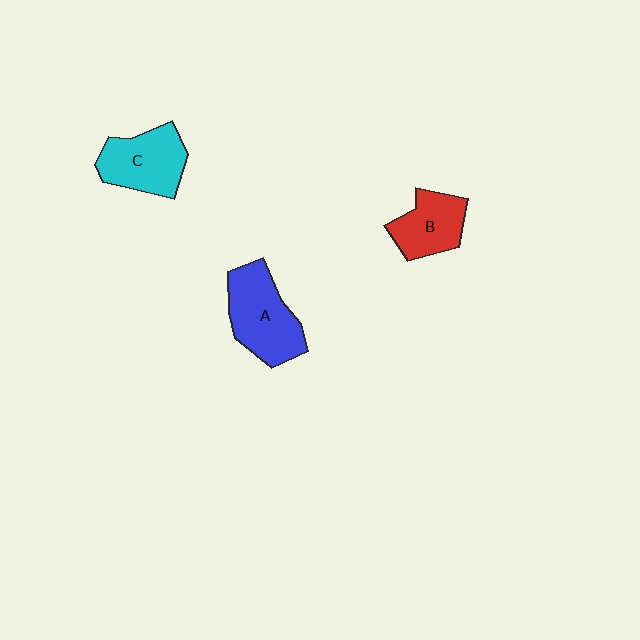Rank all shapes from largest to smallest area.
From largest to smallest: A (blue), C (cyan), B (red).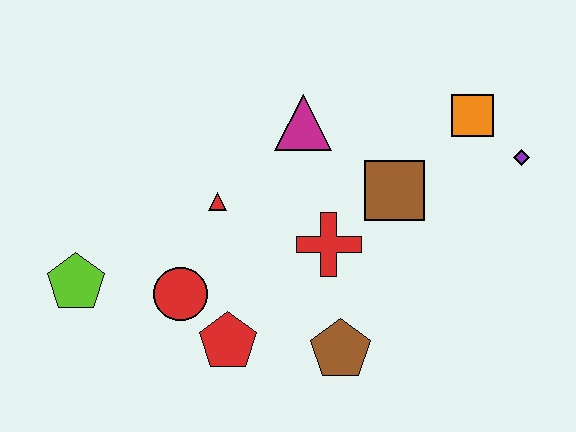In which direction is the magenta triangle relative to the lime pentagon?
The magenta triangle is to the right of the lime pentagon.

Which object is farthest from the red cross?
The lime pentagon is farthest from the red cross.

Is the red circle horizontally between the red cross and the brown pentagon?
No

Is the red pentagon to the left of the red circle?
No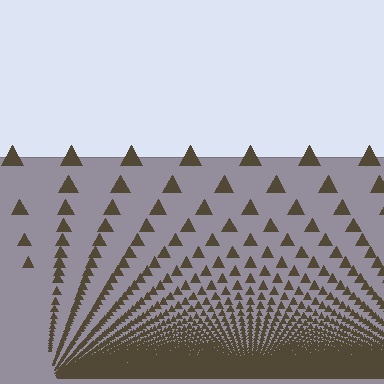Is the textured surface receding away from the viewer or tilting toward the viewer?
The surface appears to tilt toward the viewer. Texture elements get larger and sparser toward the top.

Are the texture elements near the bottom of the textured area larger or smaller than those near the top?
Smaller. The gradient is inverted — elements near the bottom are smaller and denser.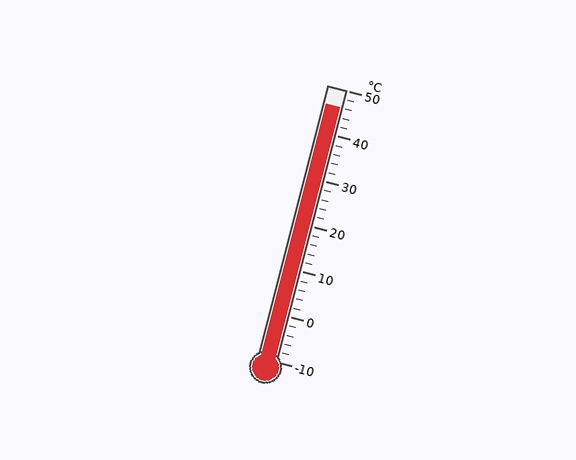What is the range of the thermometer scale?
The thermometer scale ranges from -10°C to 50°C.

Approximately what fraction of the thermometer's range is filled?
The thermometer is filled to approximately 95% of its range.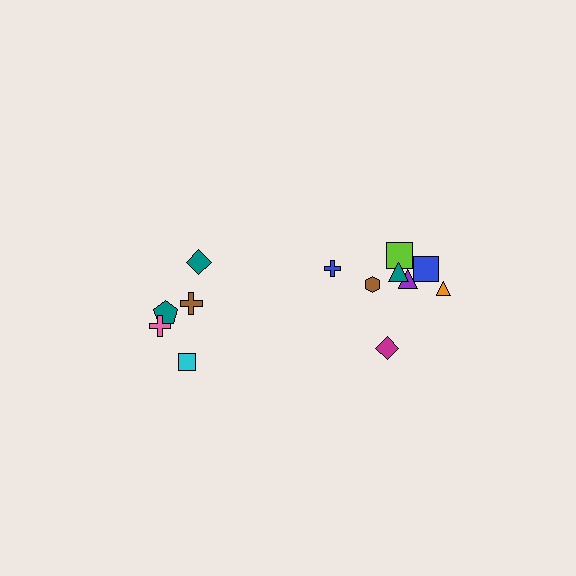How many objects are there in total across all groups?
There are 13 objects.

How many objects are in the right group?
There are 8 objects.